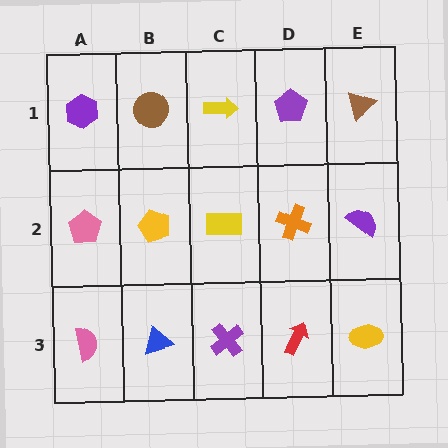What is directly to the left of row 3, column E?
A red arrow.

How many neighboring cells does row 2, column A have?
3.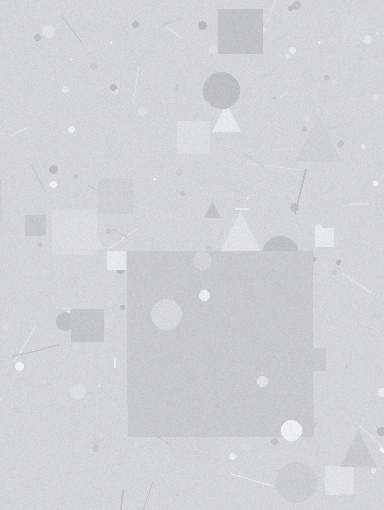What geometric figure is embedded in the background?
A square is embedded in the background.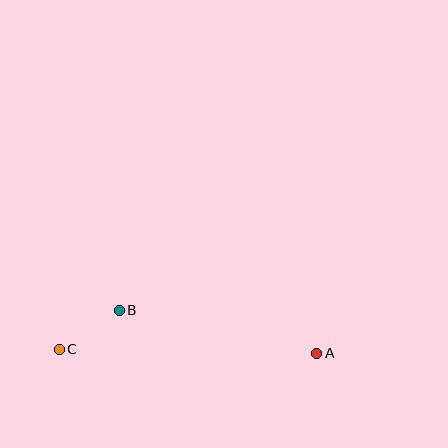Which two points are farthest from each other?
Points A and C are farthest from each other.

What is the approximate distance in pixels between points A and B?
The distance between A and B is approximately 202 pixels.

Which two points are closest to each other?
Points B and C are closest to each other.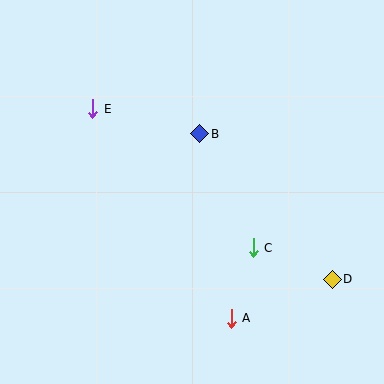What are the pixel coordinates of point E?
Point E is at (93, 109).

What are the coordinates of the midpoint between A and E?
The midpoint between A and E is at (162, 214).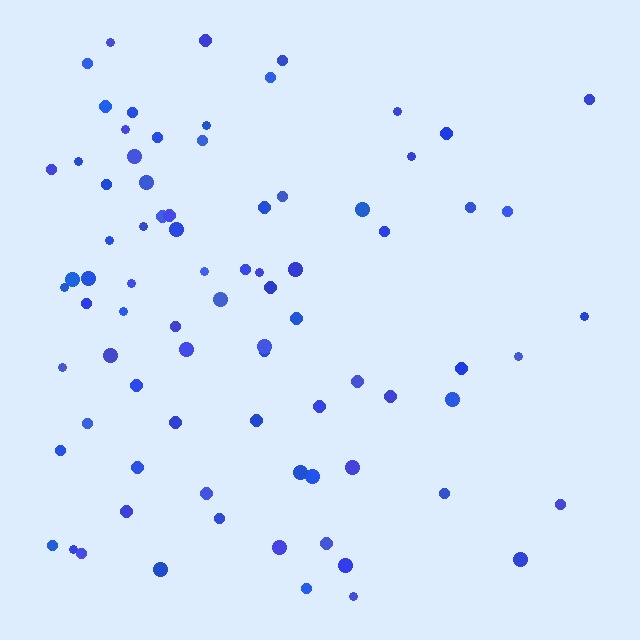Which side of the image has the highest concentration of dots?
The left.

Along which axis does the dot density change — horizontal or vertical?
Horizontal.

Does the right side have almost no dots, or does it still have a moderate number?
Still a moderate number, just noticeably fewer than the left.